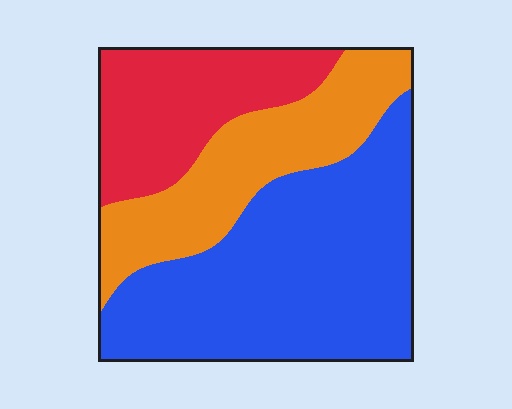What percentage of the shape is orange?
Orange takes up about one quarter (1/4) of the shape.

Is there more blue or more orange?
Blue.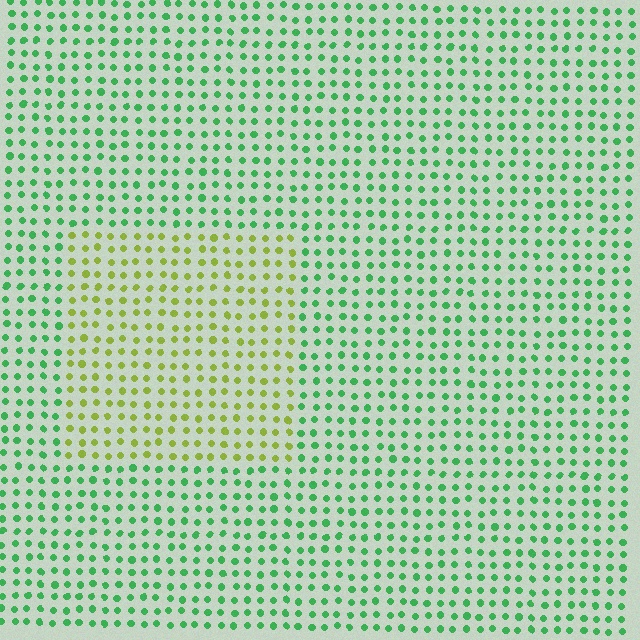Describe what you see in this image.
The image is filled with small green elements in a uniform arrangement. A rectangle-shaped region is visible where the elements are tinted to a slightly different hue, forming a subtle color boundary.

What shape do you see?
I see a rectangle.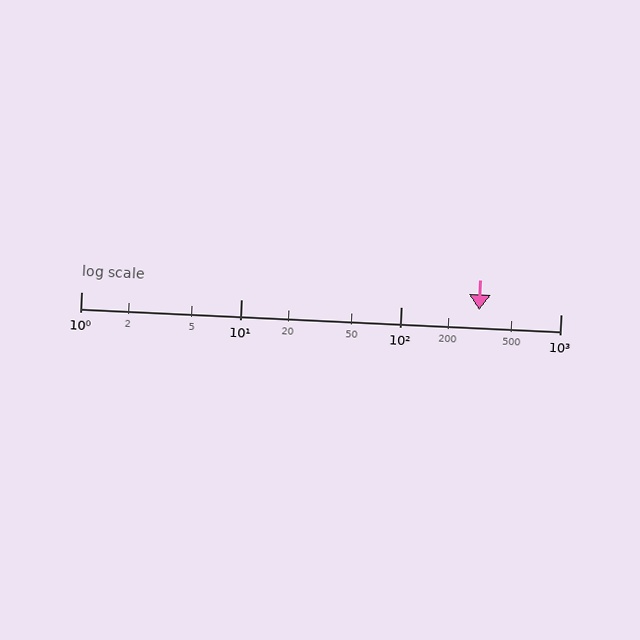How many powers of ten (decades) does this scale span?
The scale spans 3 decades, from 1 to 1000.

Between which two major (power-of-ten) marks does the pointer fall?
The pointer is between 100 and 1000.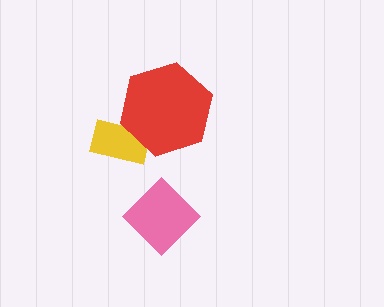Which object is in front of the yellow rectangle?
The red hexagon is in front of the yellow rectangle.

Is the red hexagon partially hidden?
No, no other shape covers it.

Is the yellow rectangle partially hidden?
Yes, it is partially covered by another shape.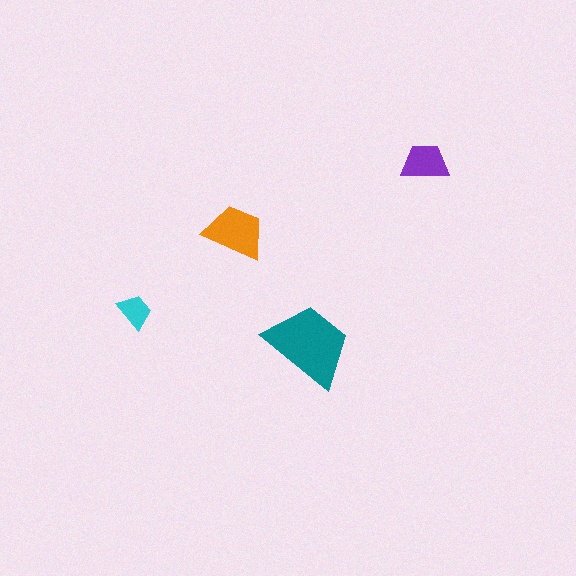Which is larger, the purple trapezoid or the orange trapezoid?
The orange one.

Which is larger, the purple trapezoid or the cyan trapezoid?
The purple one.